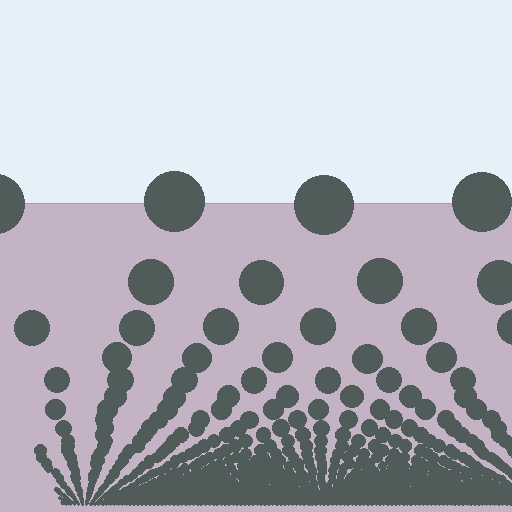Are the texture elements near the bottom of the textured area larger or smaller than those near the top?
Smaller. The gradient is inverted — elements near the bottom are smaller and denser.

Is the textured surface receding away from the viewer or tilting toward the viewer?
The surface appears to tilt toward the viewer. Texture elements get larger and sparser toward the top.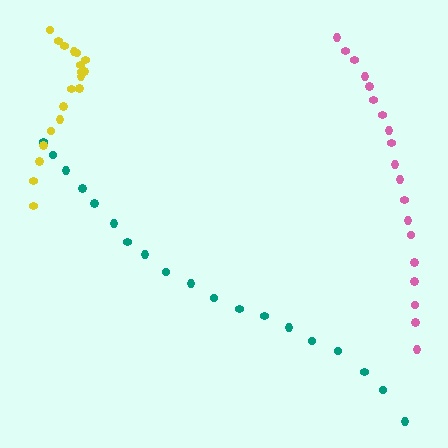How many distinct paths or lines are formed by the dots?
There are 3 distinct paths.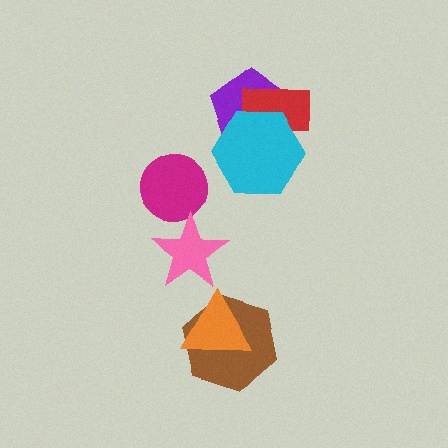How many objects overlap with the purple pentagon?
2 objects overlap with the purple pentagon.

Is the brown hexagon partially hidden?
Yes, it is partially covered by another shape.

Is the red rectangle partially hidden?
Yes, it is partially covered by another shape.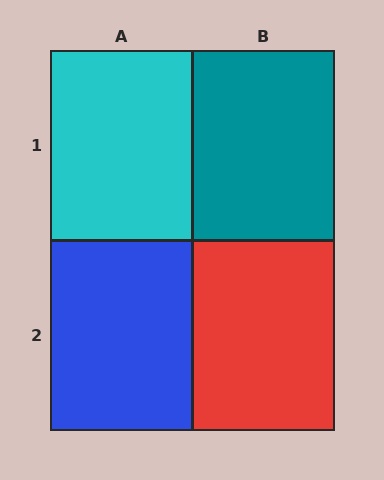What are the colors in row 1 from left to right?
Cyan, teal.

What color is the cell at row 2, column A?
Blue.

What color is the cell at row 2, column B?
Red.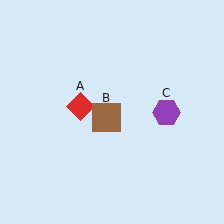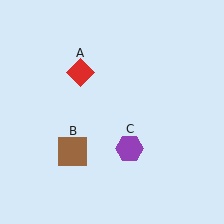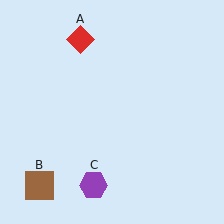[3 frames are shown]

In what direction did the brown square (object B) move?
The brown square (object B) moved down and to the left.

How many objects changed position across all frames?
3 objects changed position: red diamond (object A), brown square (object B), purple hexagon (object C).